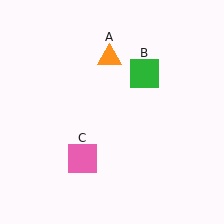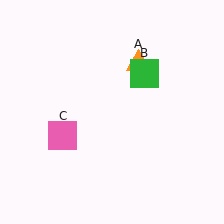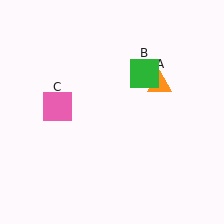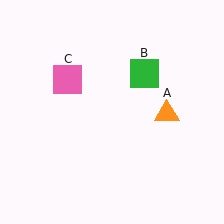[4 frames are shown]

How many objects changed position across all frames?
2 objects changed position: orange triangle (object A), pink square (object C).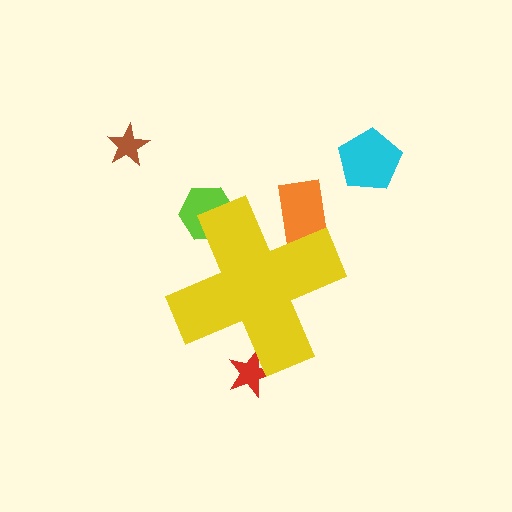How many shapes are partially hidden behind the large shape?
3 shapes are partially hidden.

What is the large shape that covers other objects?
A yellow cross.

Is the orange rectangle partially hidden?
Yes, the orange rectangle is partially hidden behind the yellow cross.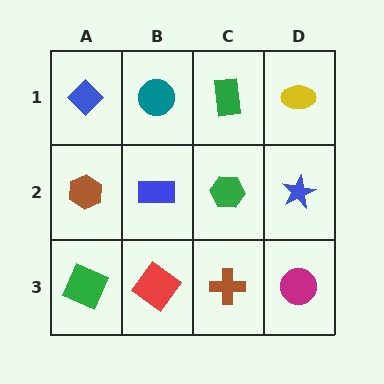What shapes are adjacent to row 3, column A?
A brown hexagon (row 2, column A), a red diamond (row 3, column B).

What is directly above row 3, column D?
A blue star.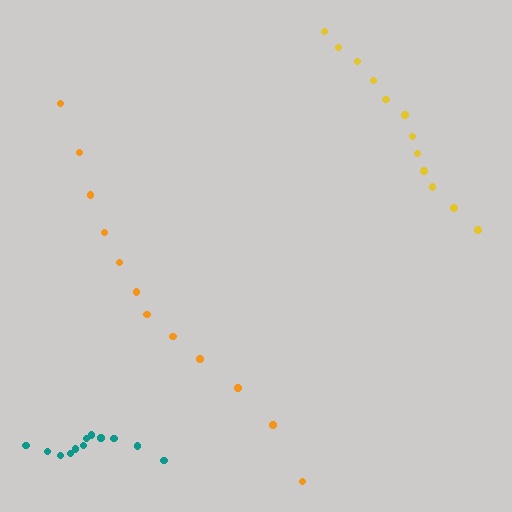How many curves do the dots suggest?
There are 3 distinct paths.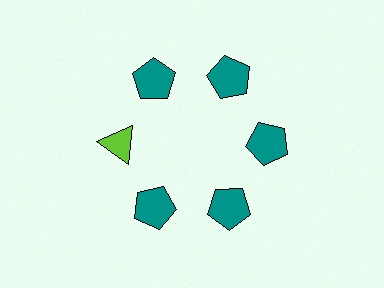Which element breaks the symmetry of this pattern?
The lime triangle at roughly the 9 o'clock position breaks the symmetry. All other shapes are teal pentagons.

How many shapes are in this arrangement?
There are 6 shapes arranged in a ring pattern.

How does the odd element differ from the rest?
It differs in both color (lime instead of teal) and shape (triangle instead of pentagon).